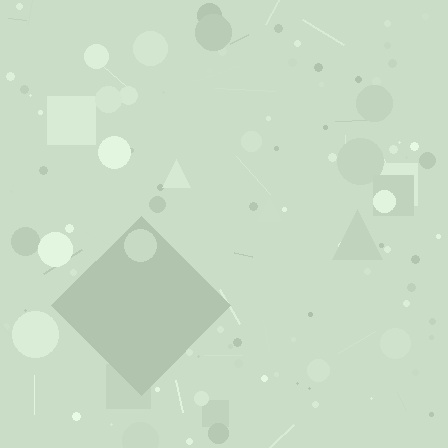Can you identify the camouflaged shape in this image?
The camouflaged shape is a diamond.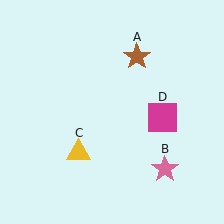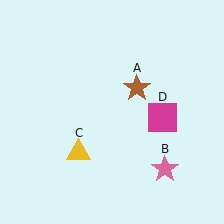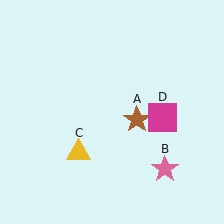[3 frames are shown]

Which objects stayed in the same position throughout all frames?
Pink star (object B) and yellow triangle (object C) and magenta square (object D) remained stationary.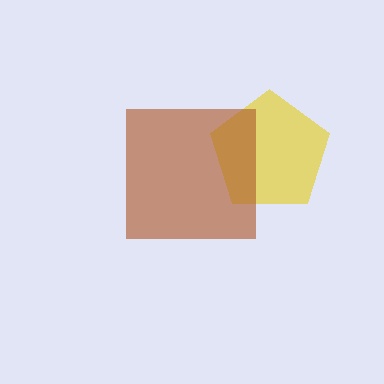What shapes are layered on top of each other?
The layered shapes are: a yellow pentagon, a brown square.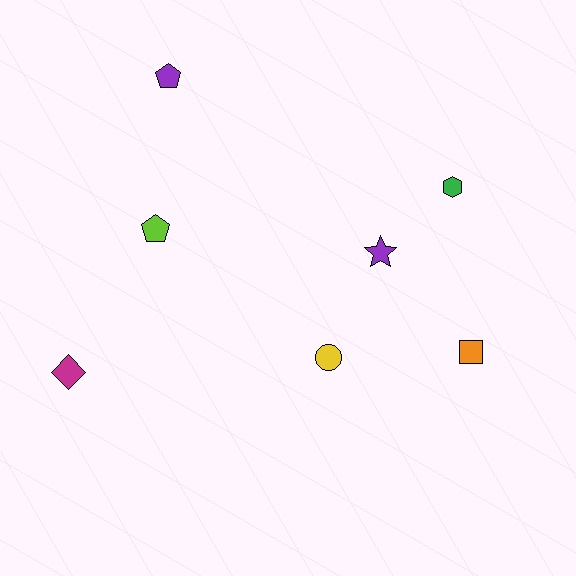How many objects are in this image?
There are 7 objects.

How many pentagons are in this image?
There are 2 pentagons.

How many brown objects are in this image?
There are no brown objects.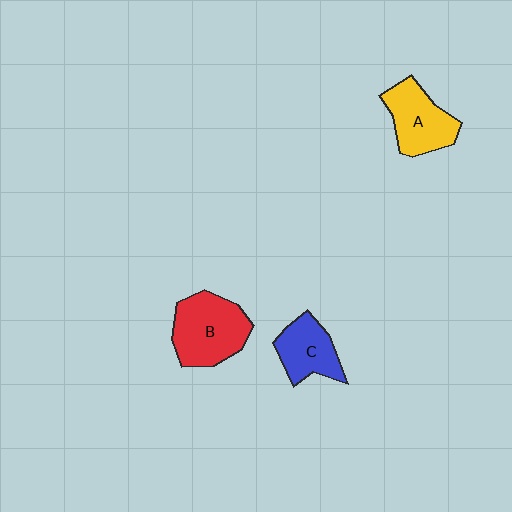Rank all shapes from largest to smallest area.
From largest to smallest: B (red), A (yellow), C (blue).